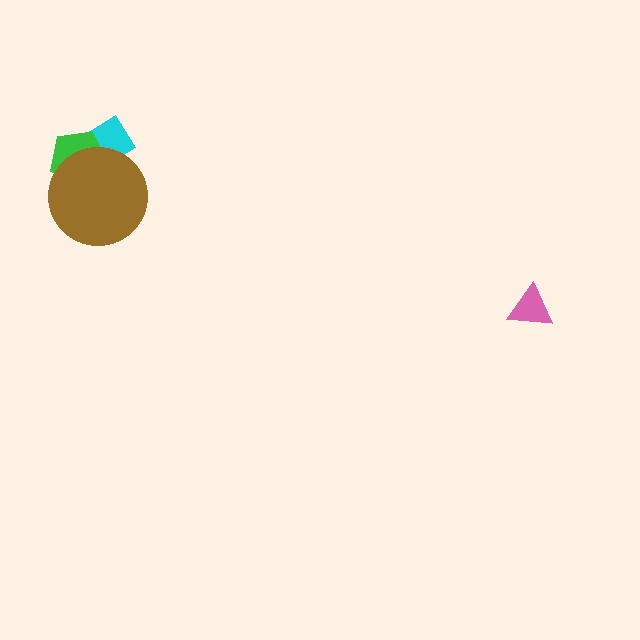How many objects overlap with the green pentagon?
2 objects overlap with the green pentagon.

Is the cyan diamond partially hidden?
Yes, it is partially covered by another shape.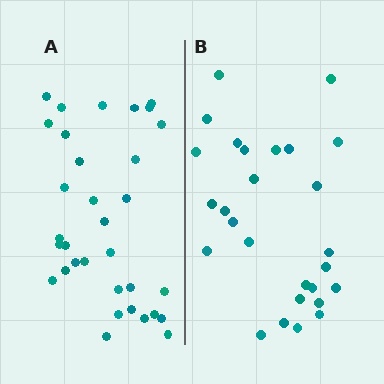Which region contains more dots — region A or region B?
Region A (the left region) has more dots.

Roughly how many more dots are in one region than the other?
Region A has about 6 more dots than region B.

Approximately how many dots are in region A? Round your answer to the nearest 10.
About 30 dots. (The exact count is 33, which rounds to 30.)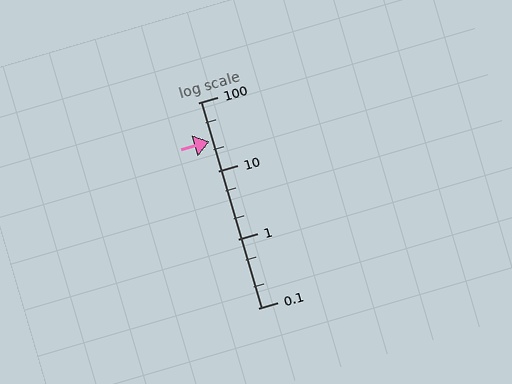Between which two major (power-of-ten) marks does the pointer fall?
The pointer is between 10 and 100.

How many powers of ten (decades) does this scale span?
The scale spans 3 decades, from 0.1 to 100.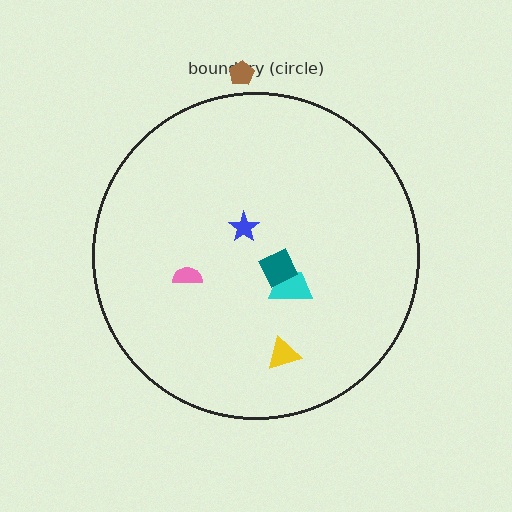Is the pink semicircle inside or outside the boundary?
Inside.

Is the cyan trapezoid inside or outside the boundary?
Inside.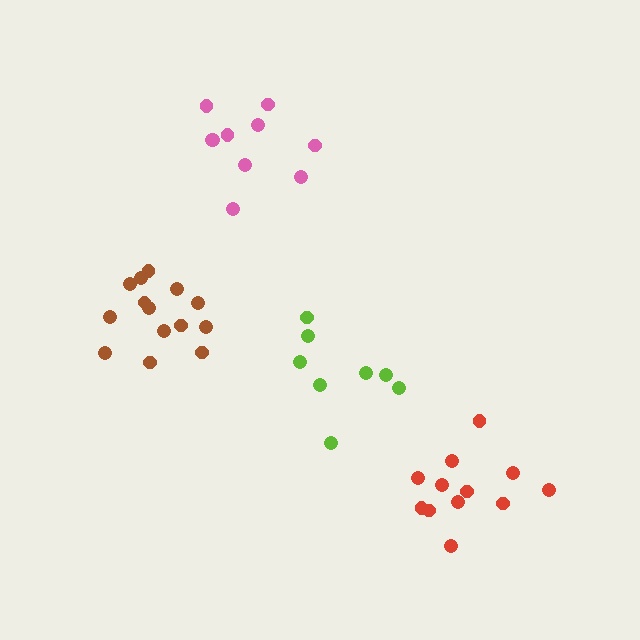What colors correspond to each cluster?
The clusters are colored: pink, brown, lime, red.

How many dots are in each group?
Group 1: 10 dots, Group 2: 14 dots, Group 3: 8 dots, Group 4: 12 dots (44 total).